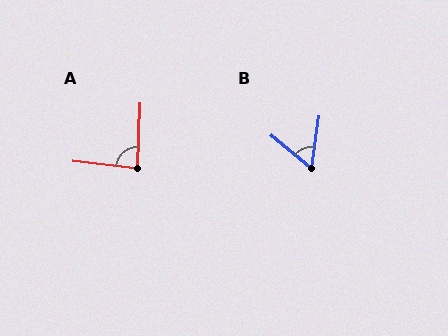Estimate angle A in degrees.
Approximately 85 degrees.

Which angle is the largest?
A, at approximately 85 degrees.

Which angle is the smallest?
B, at approximately 59 degrees.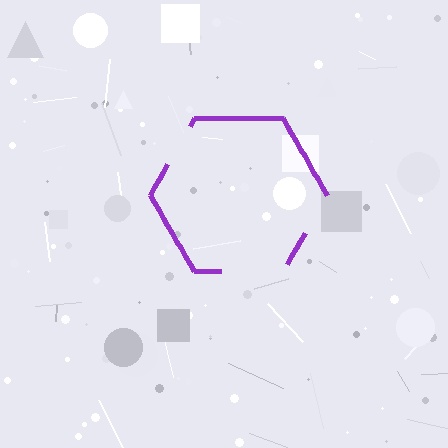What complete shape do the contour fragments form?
The contour fragments form a hexagon.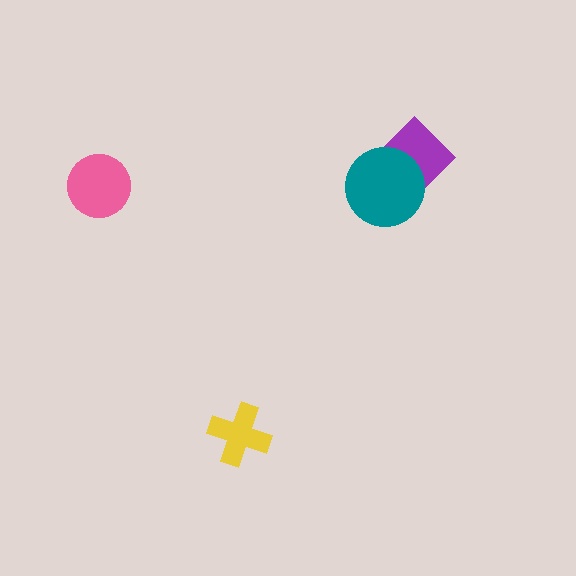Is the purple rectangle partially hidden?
Yes, it is partially covered by another shape.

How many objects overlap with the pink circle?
0 objects overlap with the pink circle.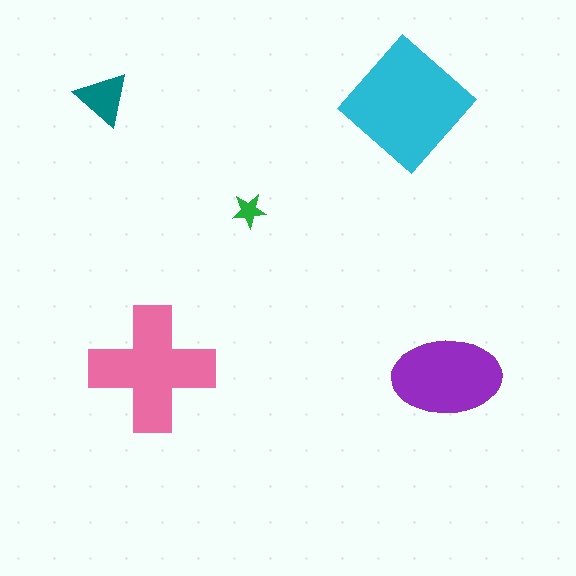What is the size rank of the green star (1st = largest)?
5th.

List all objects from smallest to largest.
The green star, the teal triangle, the purple ellipse, the pink cross, the cyan diamond.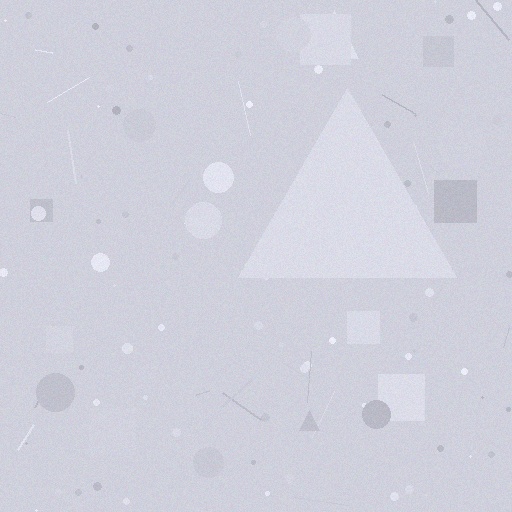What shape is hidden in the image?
A triangle is hidden in the image.